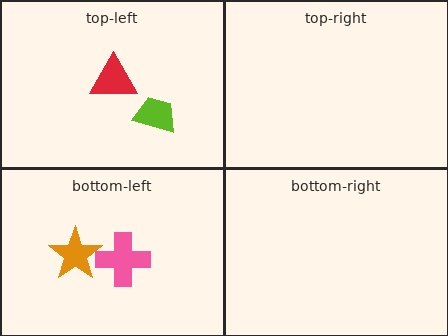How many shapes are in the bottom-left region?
2.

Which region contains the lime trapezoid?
The top-left region.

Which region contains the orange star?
The bottom-left region.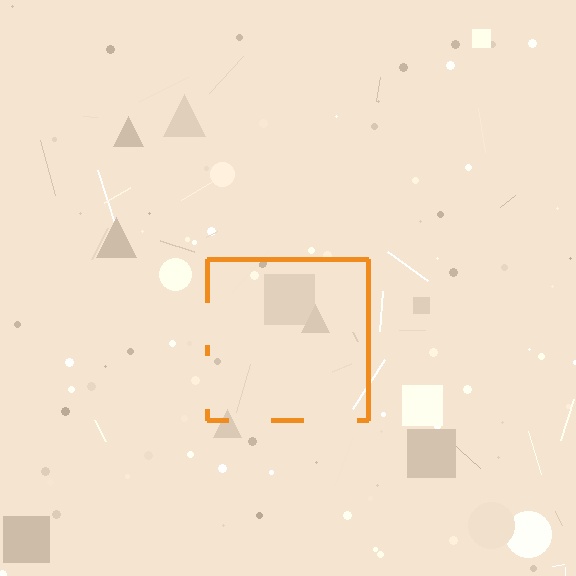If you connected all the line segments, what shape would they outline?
They would outline a square.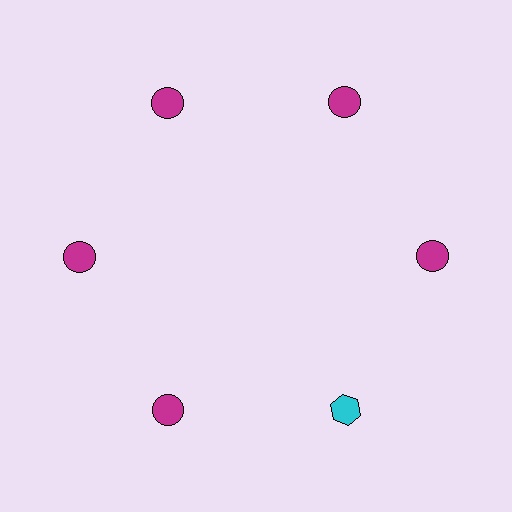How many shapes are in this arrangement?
There are 6 shapes arranged in a ring pattern.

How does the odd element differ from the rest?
It differs in both color (cyan instead of magenta) and shape (hexagon instead of circle).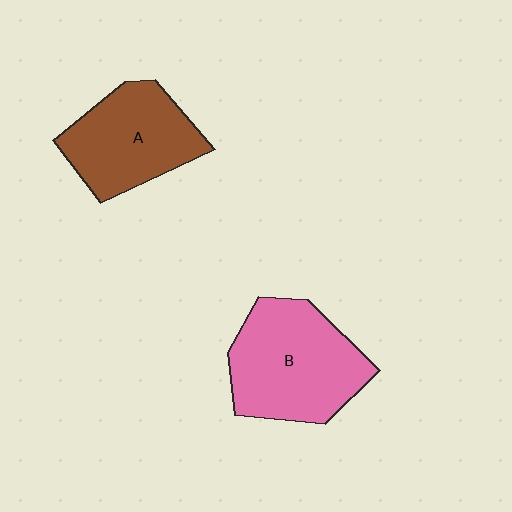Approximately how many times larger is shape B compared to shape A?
Approximately 1.2 times.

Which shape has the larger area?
Shape B (pink).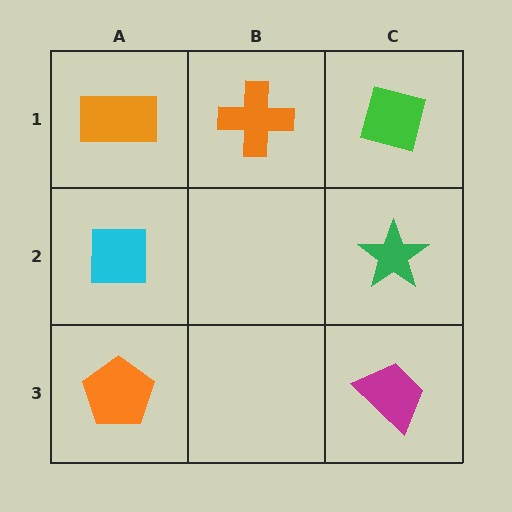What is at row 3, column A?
An orange pentagon.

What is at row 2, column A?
A cyan square.